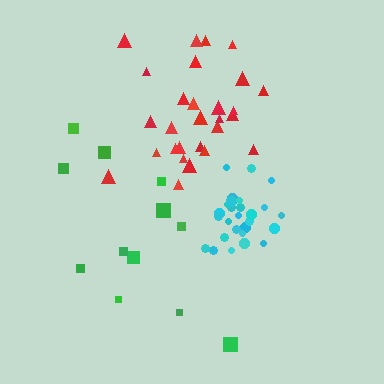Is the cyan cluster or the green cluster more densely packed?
Cyan.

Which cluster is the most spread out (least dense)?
Green.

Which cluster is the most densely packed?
Cyan.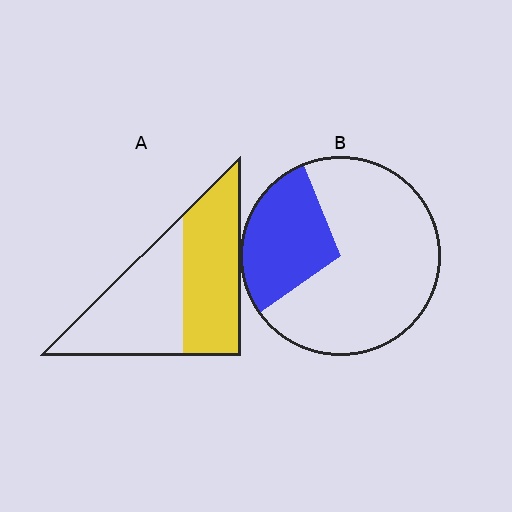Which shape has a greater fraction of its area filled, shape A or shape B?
Shape A.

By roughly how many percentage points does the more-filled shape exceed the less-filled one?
By roughly 20 percentage points (A over B).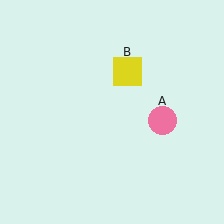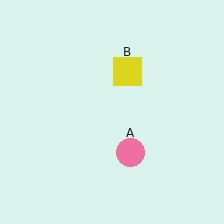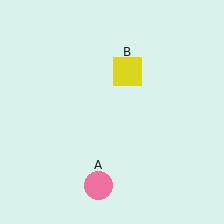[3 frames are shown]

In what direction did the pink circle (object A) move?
The pink circle (object A) moved down and to the left.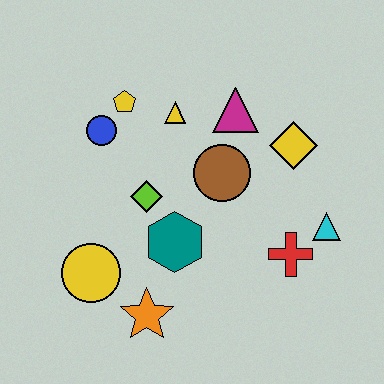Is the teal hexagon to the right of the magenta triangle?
No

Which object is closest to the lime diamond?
The teal hexagon is closest to the lime diamond.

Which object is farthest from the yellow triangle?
The orange star is farthest from the yellow triangle.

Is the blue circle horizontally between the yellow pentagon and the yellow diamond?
No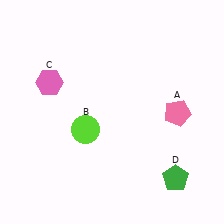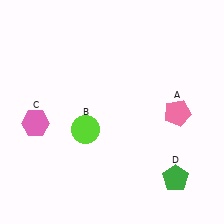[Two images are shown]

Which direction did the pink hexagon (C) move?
The pink hexagon (C) moved down.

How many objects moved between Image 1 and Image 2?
1 object moved between the two images.